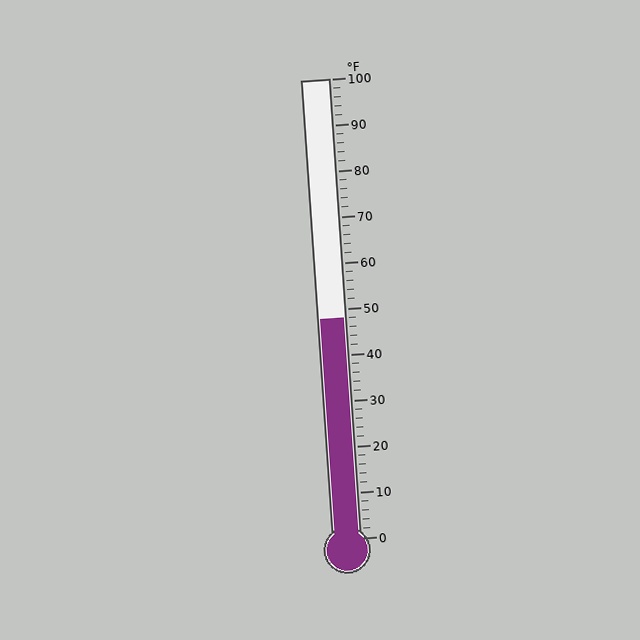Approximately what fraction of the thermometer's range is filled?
The thermometer is filled to approximately 50% of its range.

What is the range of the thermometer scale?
The thermometer scale ranges from 0°F to 100°F.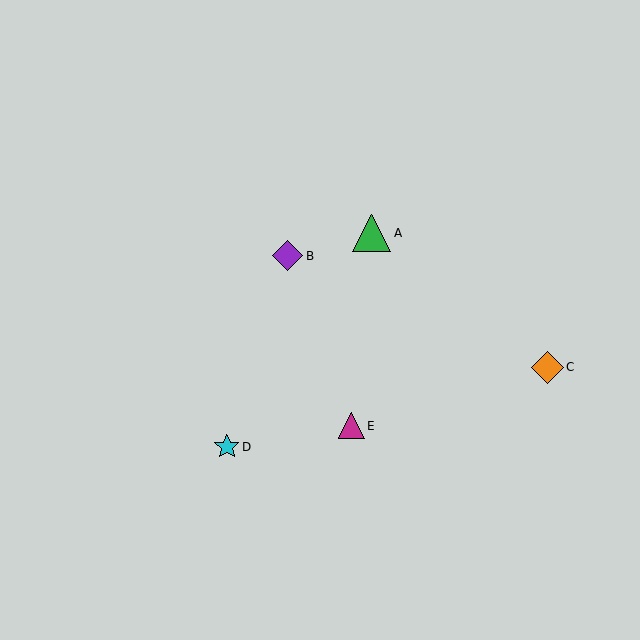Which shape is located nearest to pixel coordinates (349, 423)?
The magenta triangle (labeled E) at (351, 426) is nearest to that location.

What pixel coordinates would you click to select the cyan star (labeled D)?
Click at (227, 447) to select the cyan star D.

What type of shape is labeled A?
Shape A is a green triangle.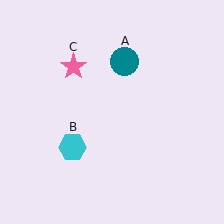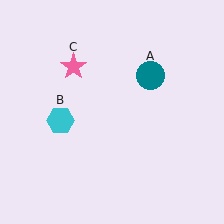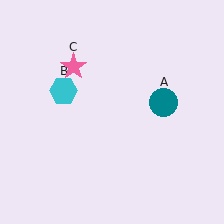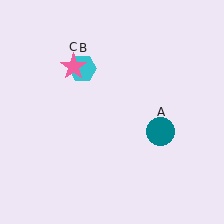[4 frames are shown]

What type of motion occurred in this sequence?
The teal circle (object A), cyan hexagon (object B) rotated clockwise around the center of the scene.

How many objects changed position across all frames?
2 objects changed position: teal circle (object A), cyan hexagon (object B).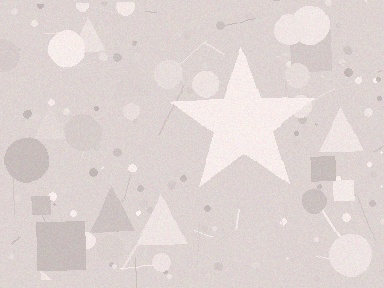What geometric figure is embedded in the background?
A star is embedded in the background.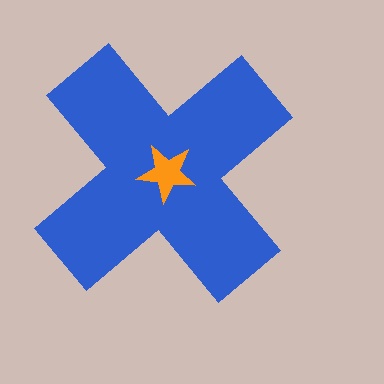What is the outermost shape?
The blue cross.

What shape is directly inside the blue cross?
The orange star.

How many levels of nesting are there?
2.